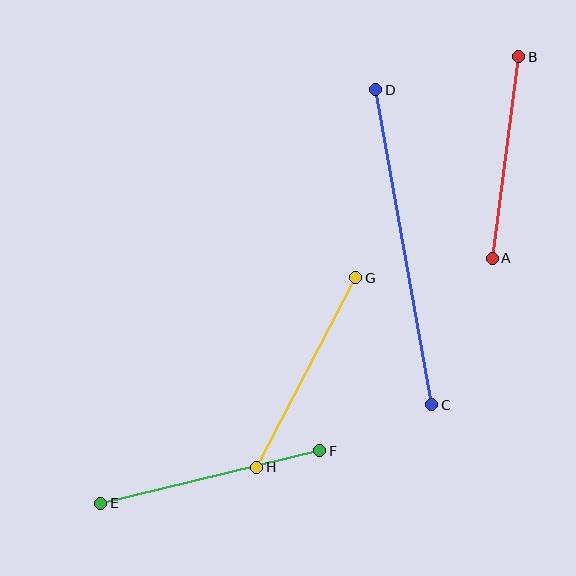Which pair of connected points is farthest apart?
Points C and D are farthest apart.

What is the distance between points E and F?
The distance is approximately 225 pixels.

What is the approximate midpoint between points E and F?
The midpoint is at approximately (210, 477) pixels.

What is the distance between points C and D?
The distance is approximately 320 pixels.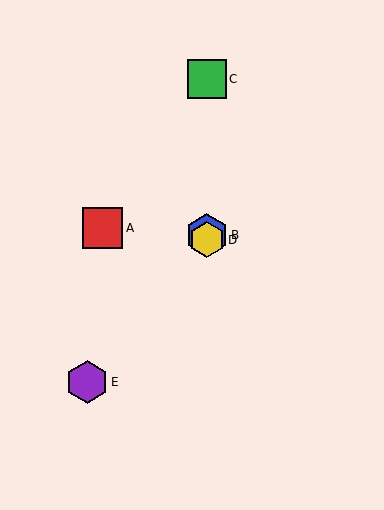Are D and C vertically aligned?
Yes, both are at x≈207.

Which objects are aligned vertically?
Objects B, C, D are aligned vertically.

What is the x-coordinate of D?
Object D is at x≈207.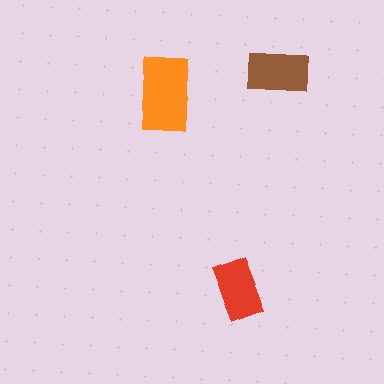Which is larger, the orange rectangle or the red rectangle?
The orange one.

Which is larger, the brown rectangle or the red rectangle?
The brown one.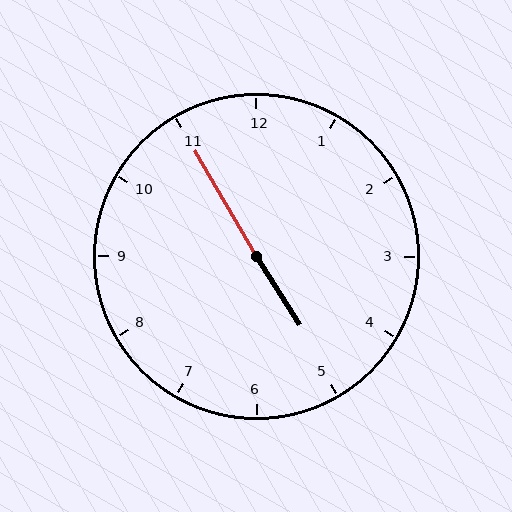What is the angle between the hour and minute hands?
Approximately 178 degrees.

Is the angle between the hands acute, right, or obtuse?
It is obtuse.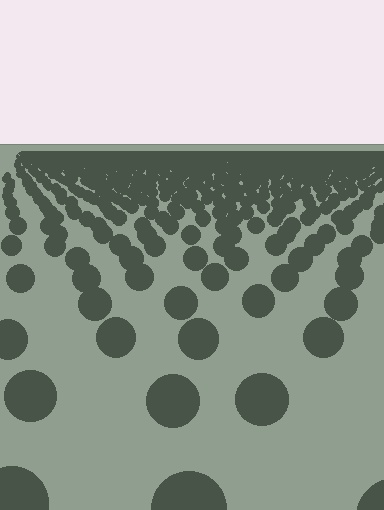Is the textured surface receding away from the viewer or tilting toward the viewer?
The surface is receding away from the viewer. Texture elements get smaller and denser toward the top.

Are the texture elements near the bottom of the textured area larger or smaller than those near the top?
Larger. Near the bottom, elements are closer to the viewer and appear at a bigger on-screen size.